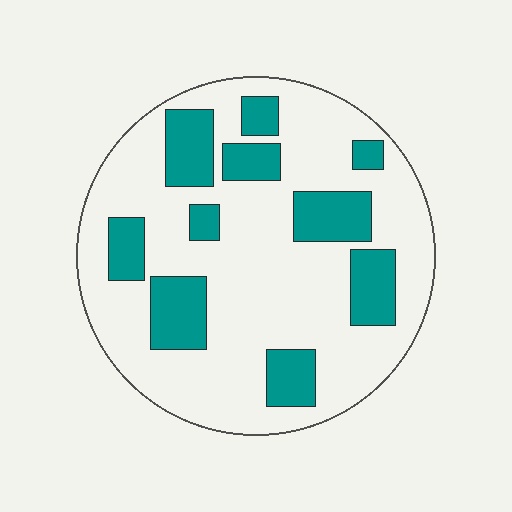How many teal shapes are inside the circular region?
10.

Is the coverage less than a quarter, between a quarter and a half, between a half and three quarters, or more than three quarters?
Between a quarter and a half.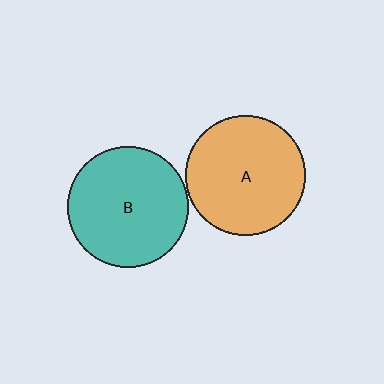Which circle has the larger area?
Circle B (teal).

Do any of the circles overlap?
No, none of the circles overlap.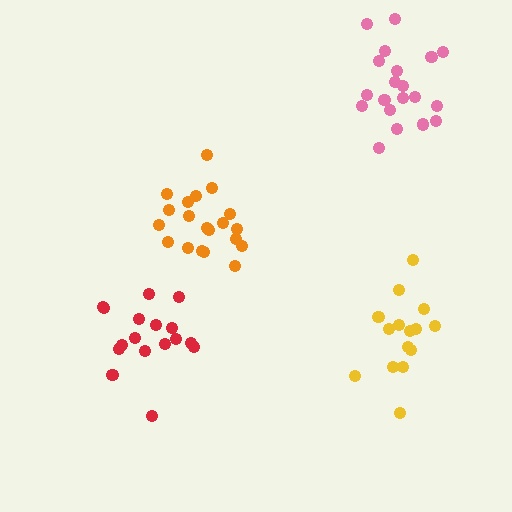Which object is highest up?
The pink cluster is topmost.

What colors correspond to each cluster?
The clusters are colored: red, yellow, pink, orange.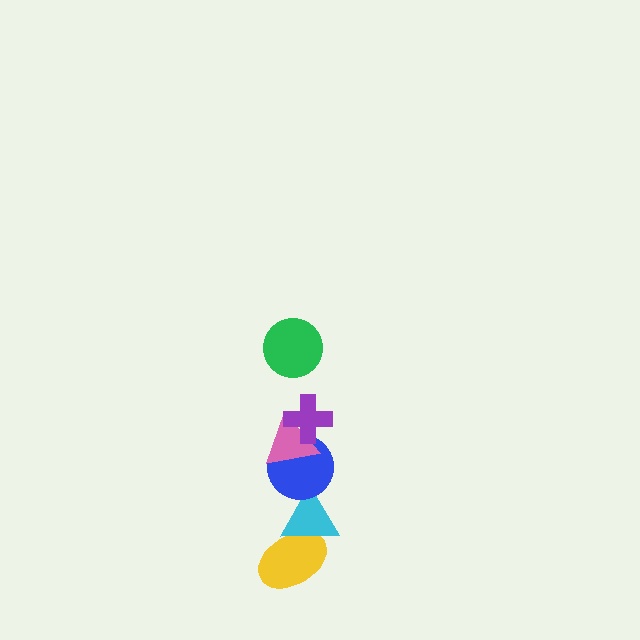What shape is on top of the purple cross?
The green circle is on top of the purple cross.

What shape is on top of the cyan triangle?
The blue circle is on top of the cyan triangle.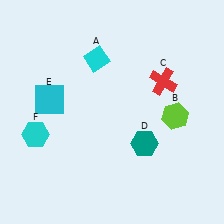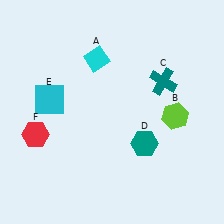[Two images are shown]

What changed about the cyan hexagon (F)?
In Image 1, F is cyan. In Image 2, it changed to red.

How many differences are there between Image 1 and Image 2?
There are 2 differences between the two images.